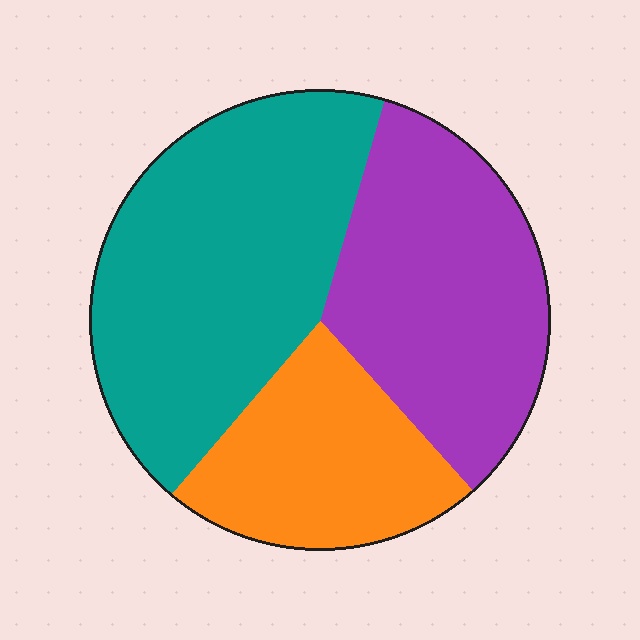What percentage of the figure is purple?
Purple covers roughly 35% of the figure.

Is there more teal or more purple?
Teal.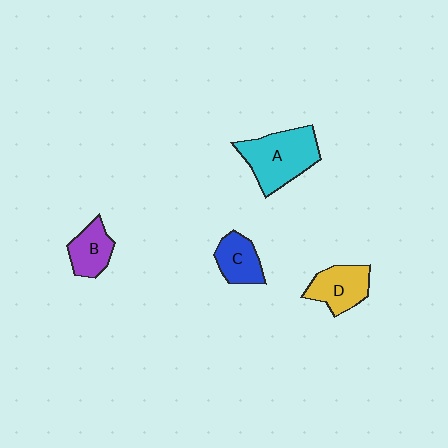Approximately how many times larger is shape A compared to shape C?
Approximately 1.9 times.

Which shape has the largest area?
Shape A (cyan).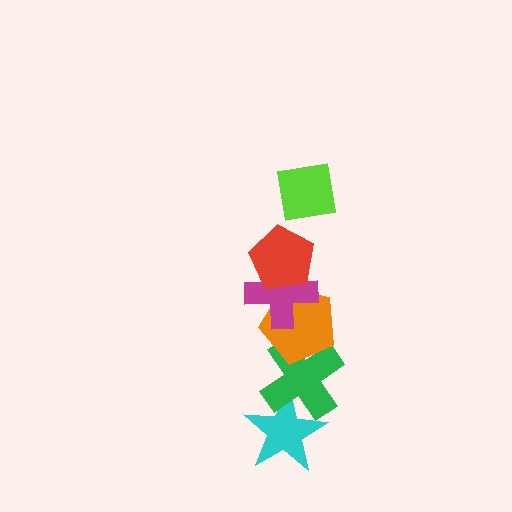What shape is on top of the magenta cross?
The red pentagon is on top of the magenta cross.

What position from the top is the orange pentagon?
The orange pentagon is 4th from the top.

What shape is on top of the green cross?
The orange pentagon is on top of the green cross.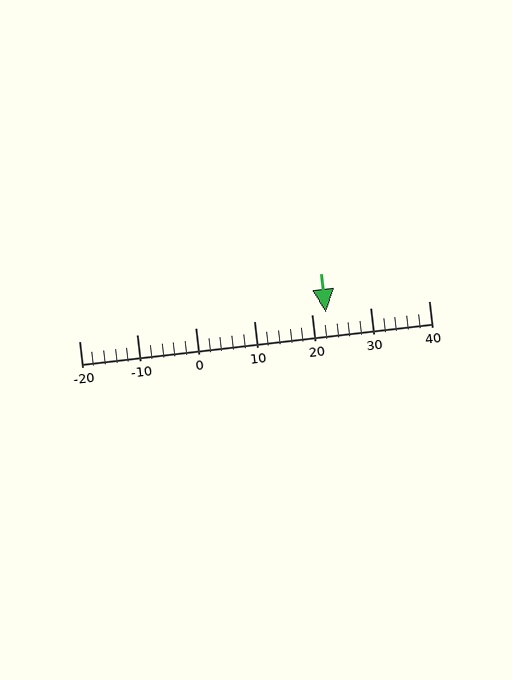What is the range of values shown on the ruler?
The ruler shows values from -20 to 40.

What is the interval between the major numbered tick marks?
The major tick marks are spaced 10 units apart.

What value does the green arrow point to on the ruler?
The green arrow points to approximately 22.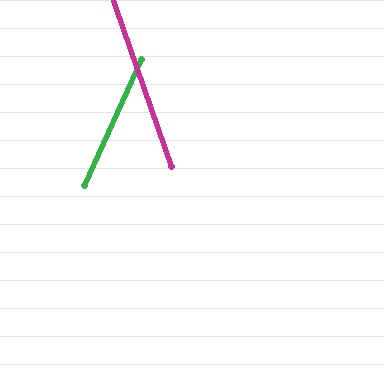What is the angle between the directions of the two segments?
Approximately 43 degrees.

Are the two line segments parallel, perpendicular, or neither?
Neither parallel nor perpendicular — they differ by about 43°.